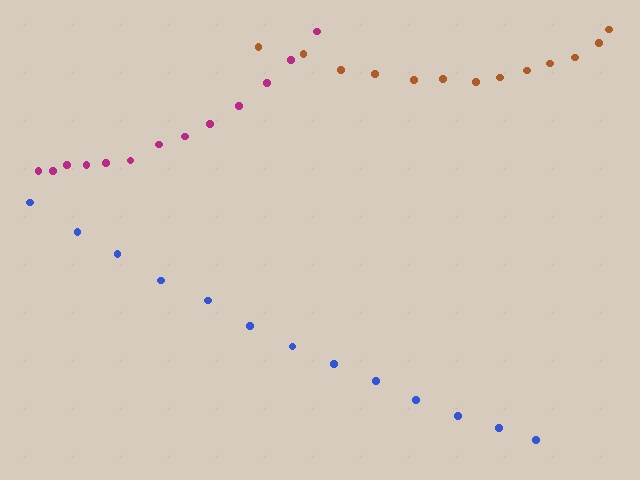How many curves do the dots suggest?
There are 3 distinct paths.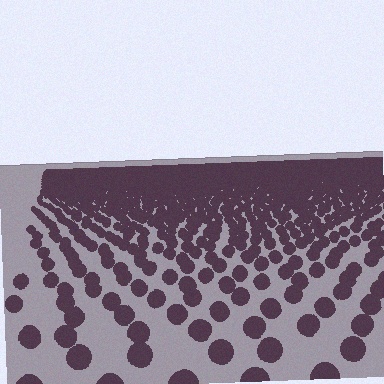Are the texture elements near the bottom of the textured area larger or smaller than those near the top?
Larger. Near the bottom, elements are closer to the viewer and appear at a bigger on-screen size.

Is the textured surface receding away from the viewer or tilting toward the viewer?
The surface is receding away from the viewer. Texture elements get smaller and denser toward the top.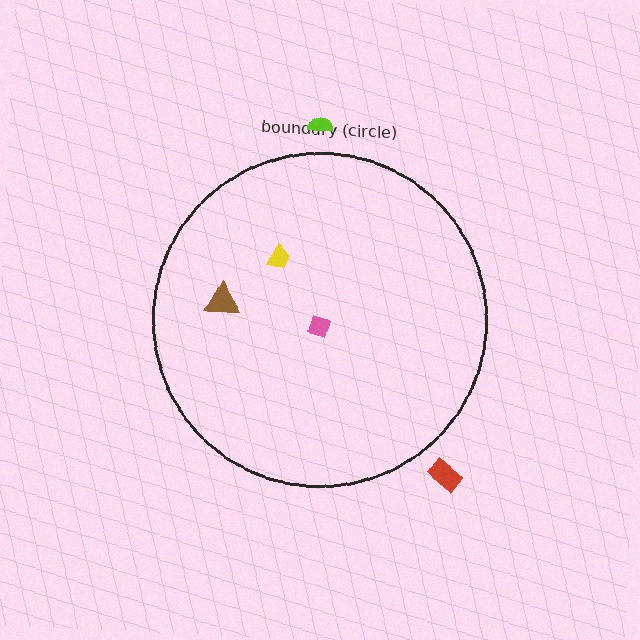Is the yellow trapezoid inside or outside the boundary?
Inside.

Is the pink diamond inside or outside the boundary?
Inside.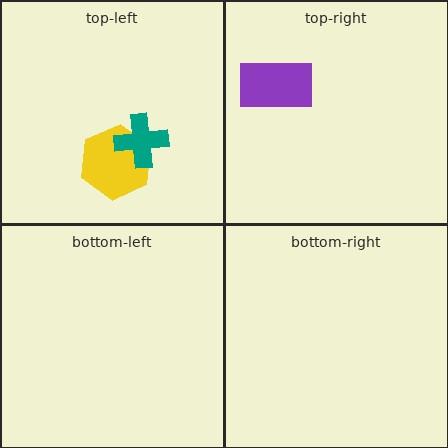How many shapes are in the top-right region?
1.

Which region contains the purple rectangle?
The top-right region.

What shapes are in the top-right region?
The purple rectangle.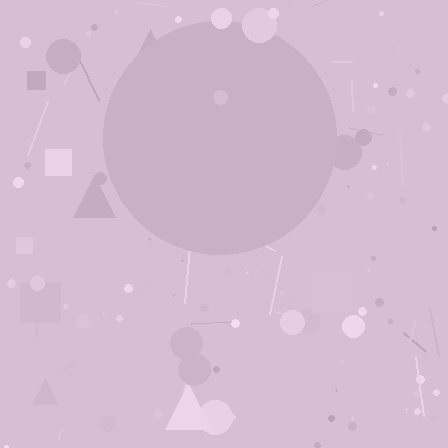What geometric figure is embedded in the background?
A circle is embedded in the background.